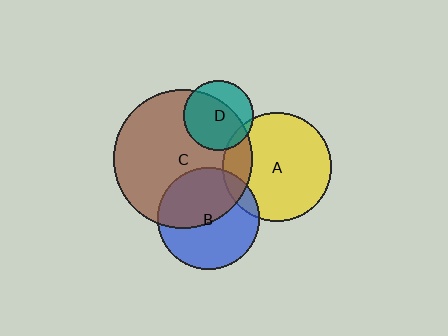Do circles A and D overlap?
Yes.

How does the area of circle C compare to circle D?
Approximately 3.9 times.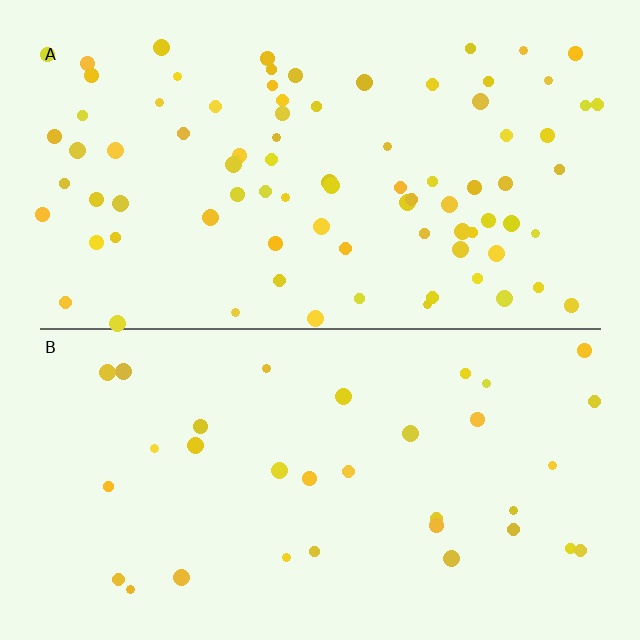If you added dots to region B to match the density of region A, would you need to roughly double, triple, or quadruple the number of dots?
Approximately triple.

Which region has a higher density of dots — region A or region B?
A (the top).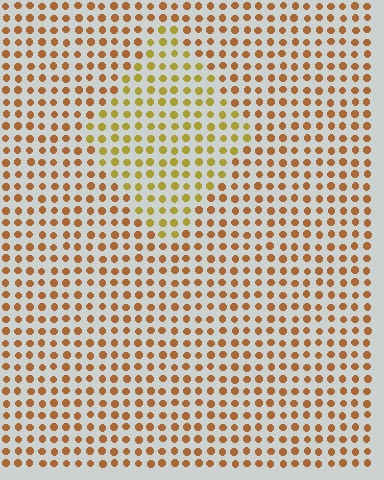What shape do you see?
I see a diamond.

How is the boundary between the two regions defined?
The boundary is defined purely by a slight shift in hue (about 29 degrees). Spacing, size, and orientation are identical on both sides.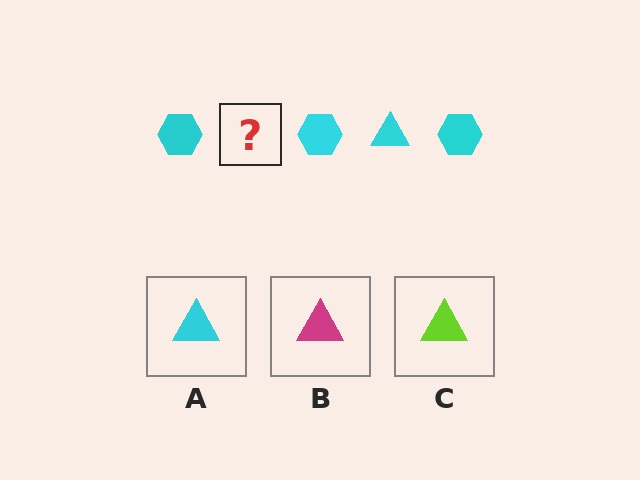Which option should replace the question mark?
Option A.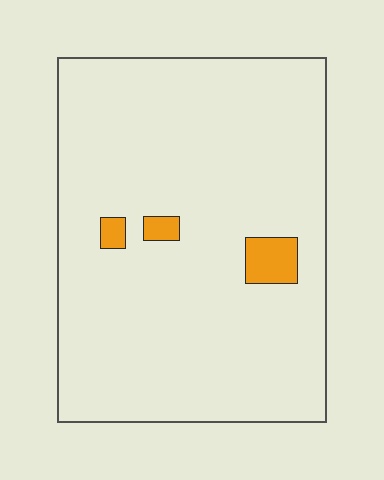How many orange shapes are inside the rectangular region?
3.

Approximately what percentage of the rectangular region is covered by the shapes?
Approximately 5%.